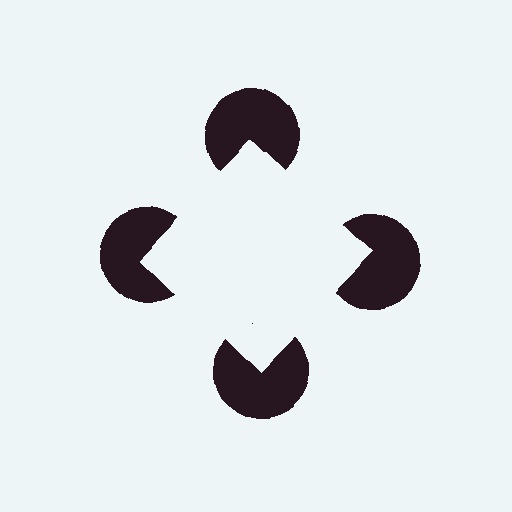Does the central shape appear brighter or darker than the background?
It typically appears slightly brighter than the background, even though no actual brightness change is drawn.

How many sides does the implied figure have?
4 sides.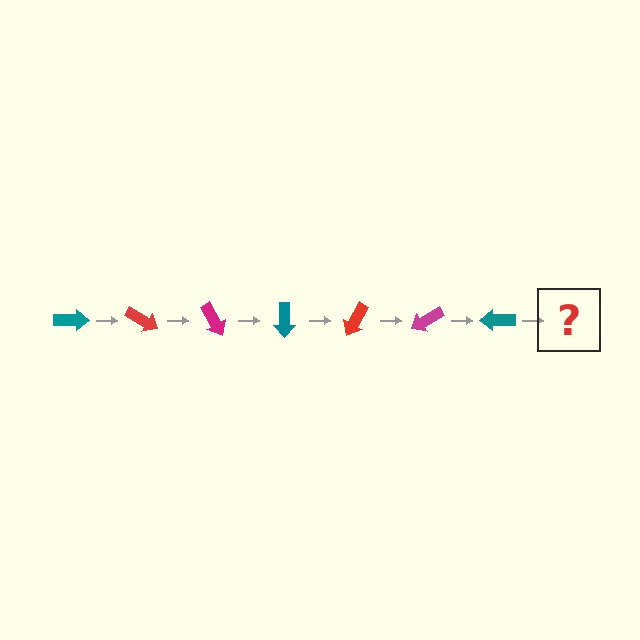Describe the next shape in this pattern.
It should be a red arrow, rotated 210 degrees from the start.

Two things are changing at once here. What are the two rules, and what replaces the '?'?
The two rules are that it rotates 30 degrees each step and the color cycles through teal, red, and magenta. The '?' should be a red arrow, rotated 210 degrees from the start.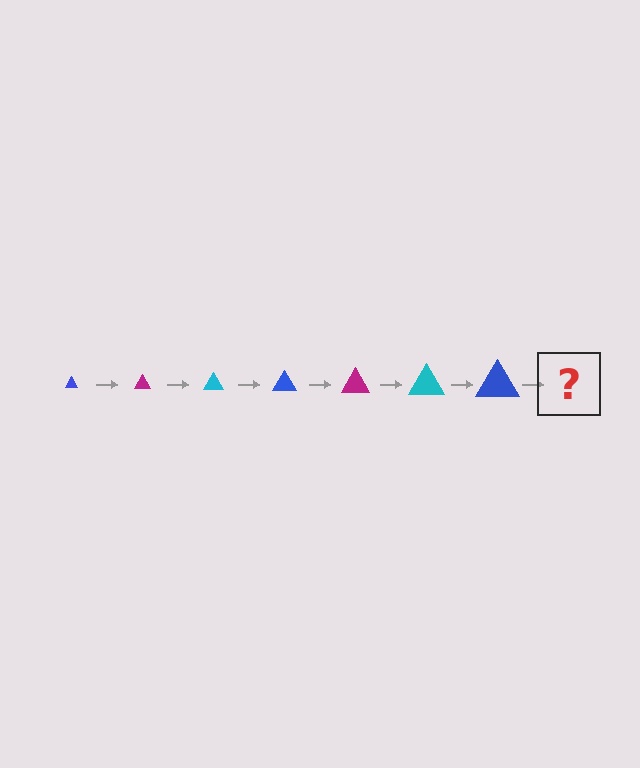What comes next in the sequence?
The next element should be a magenta triangle, larger than the previous one.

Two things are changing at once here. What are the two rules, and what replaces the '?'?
The two rules are that the triangle grows larger each step and the color cycles through blue, magenta, and cyan. The '?' should be a magenta triangle, larger than the previous one.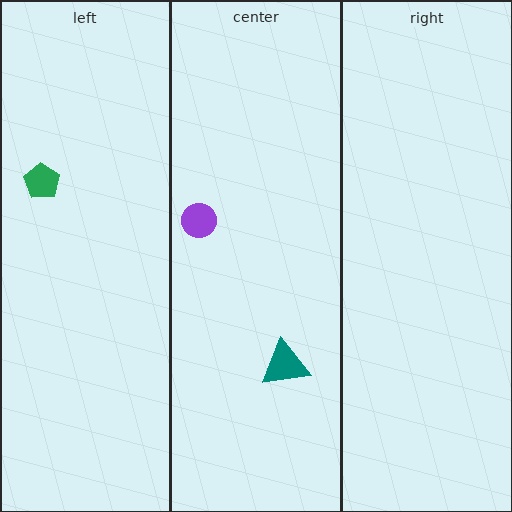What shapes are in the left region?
The green pentagon.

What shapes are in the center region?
The purple circle, the teal triangle.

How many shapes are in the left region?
1.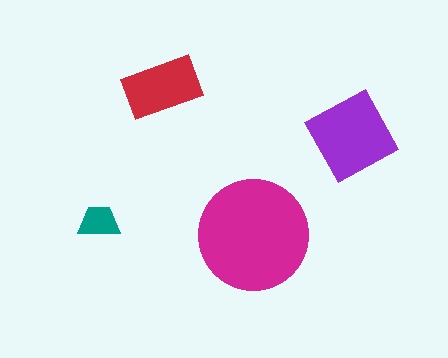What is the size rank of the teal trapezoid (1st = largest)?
4th.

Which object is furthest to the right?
The purple diamond is rightmost.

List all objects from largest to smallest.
The magenta circle, the purple diamond, the red rectangle, the teal trapezoid.